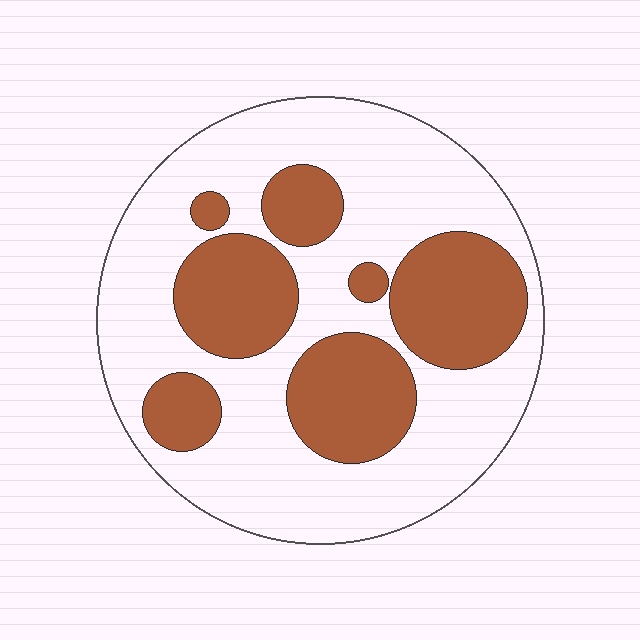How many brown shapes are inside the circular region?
7.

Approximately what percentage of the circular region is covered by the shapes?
Approximately 35%.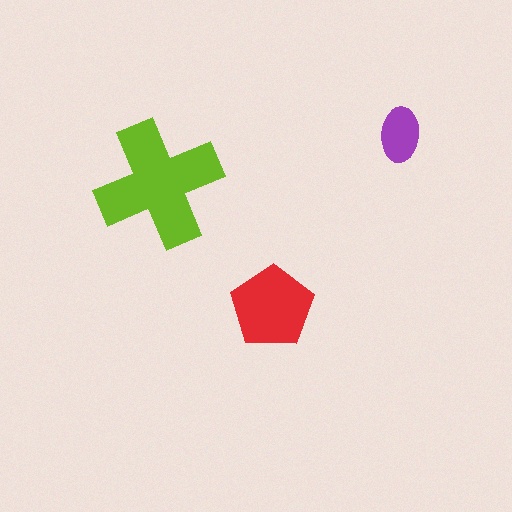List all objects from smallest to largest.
The purple ellipse, the red pentagon, the lime cross.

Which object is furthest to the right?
The purple ellipse is rightmost.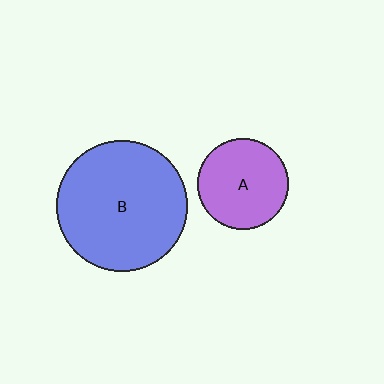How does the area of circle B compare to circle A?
Approximately 2.1 times.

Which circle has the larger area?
Circle B (blue).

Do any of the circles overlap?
No, none of the circles overlap.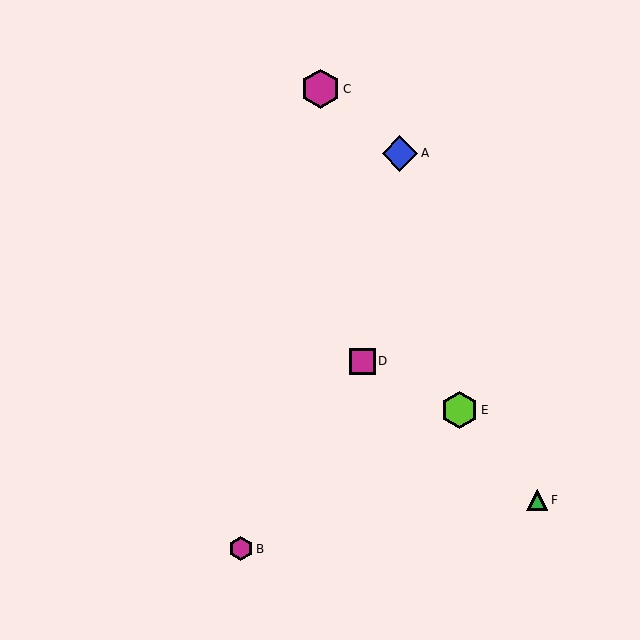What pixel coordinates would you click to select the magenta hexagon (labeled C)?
Click at (321, 89) to select the magenta hexagon C.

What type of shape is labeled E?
Shape E is a lime hexagon.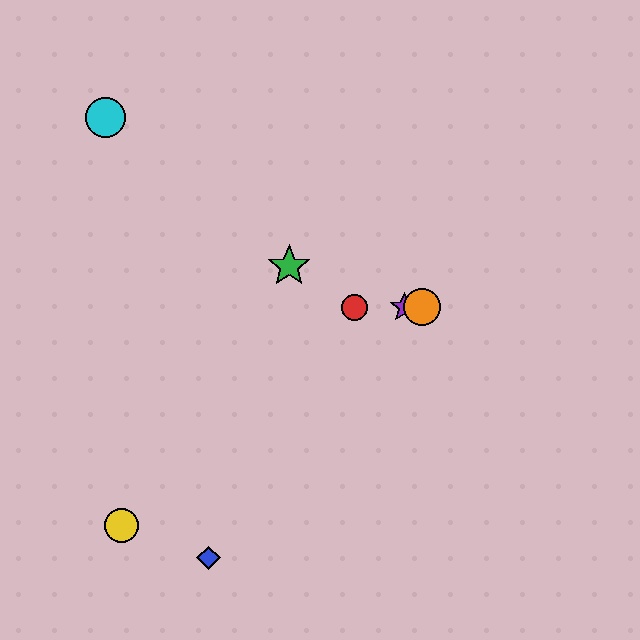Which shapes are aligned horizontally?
The red circle, the purple star, the orange circle are aligned horizontally.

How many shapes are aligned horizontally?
3 shapes (the red circle, the purple star, the orange circle) are aligned horizontally.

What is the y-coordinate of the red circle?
The red circle is at y≈307.